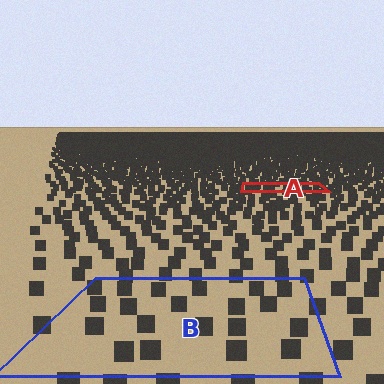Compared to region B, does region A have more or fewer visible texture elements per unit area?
Region A has more texture elements per unit area — they are packed more densely because it is farther away.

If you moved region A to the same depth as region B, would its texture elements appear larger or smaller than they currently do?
They would appear larger. At a closer depth, the same texture elements are projected at a bigger on-screen size.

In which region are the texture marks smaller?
The texture marks are smaller in region A, because it is farther away.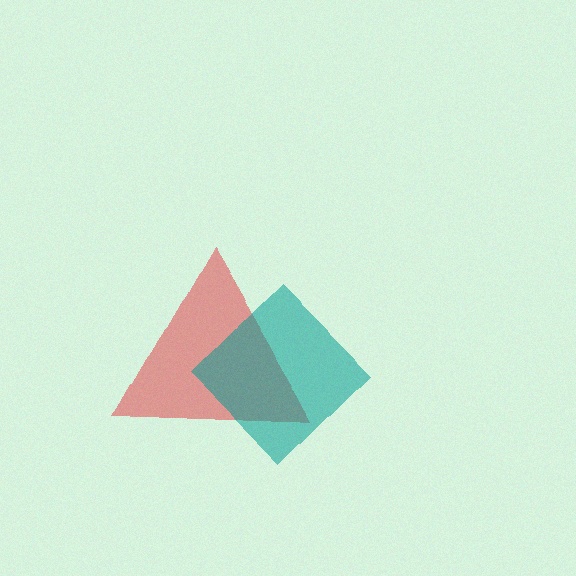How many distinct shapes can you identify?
There are 2 distinct shapes: a red triangle, a teal diamond.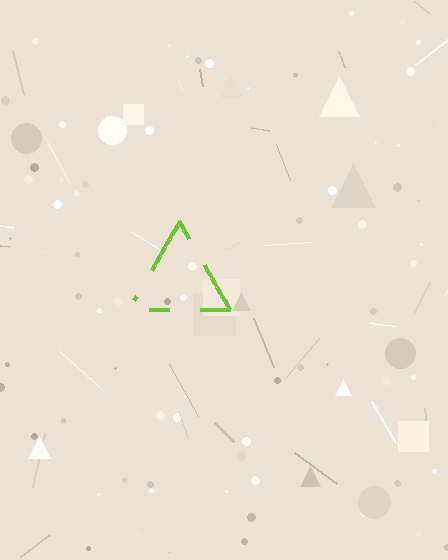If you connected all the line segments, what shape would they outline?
They would outline a triangle.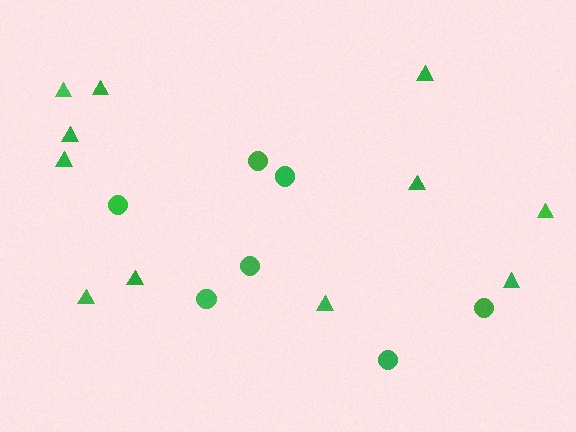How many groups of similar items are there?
There are 2 groups: one group of triangles (11) and one group of circles (7).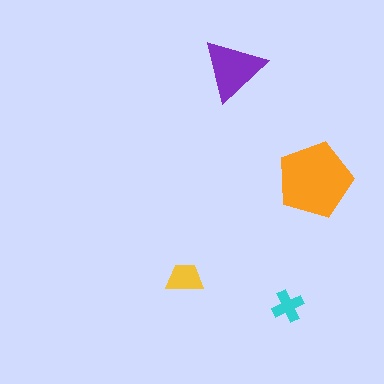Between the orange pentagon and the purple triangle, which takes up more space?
The orange pentagon.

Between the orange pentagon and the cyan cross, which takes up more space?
The orange pentagon.